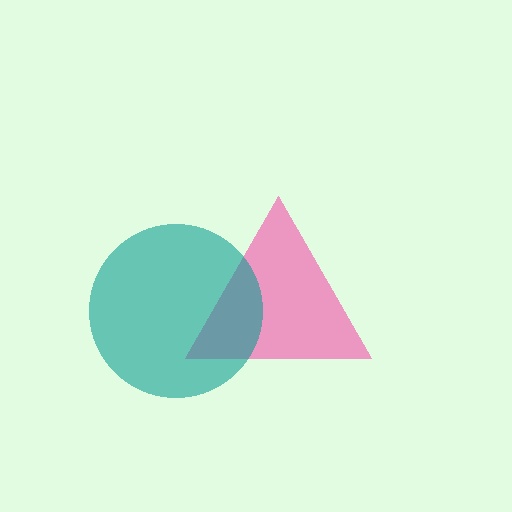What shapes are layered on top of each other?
The layered shapes are: a pink triangle, a teal circle.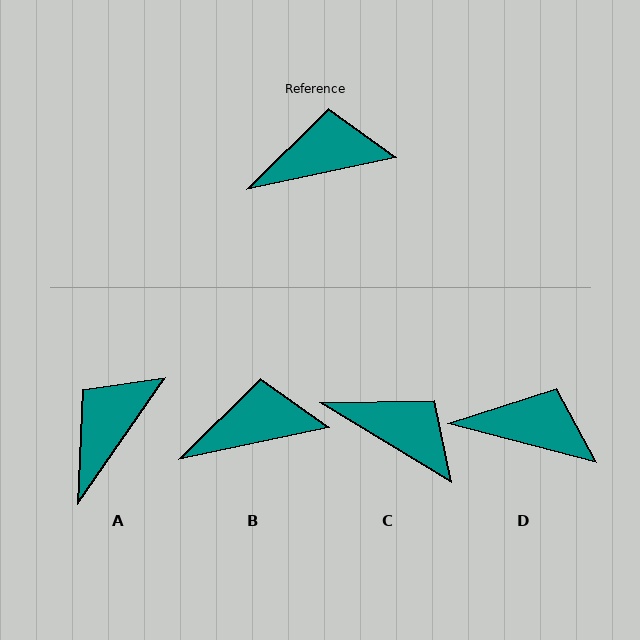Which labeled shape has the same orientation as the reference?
B.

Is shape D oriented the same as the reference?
No, it is off by about 26 degrees.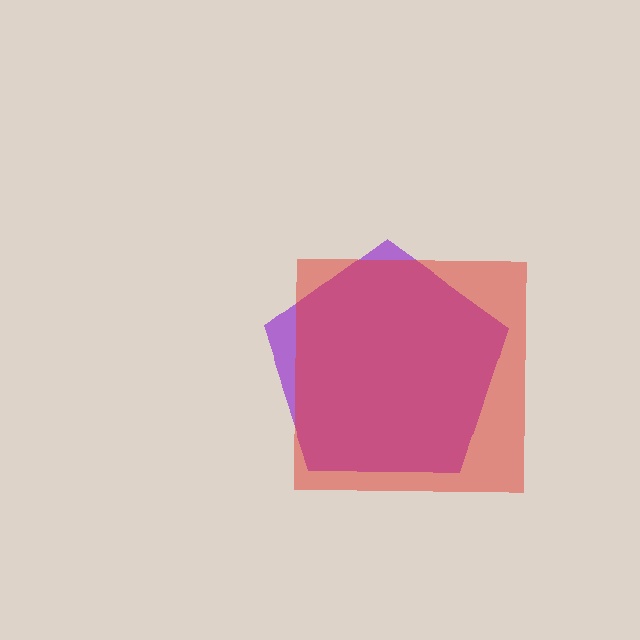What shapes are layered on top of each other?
The layered shapes are: a purple pentagon, a red square.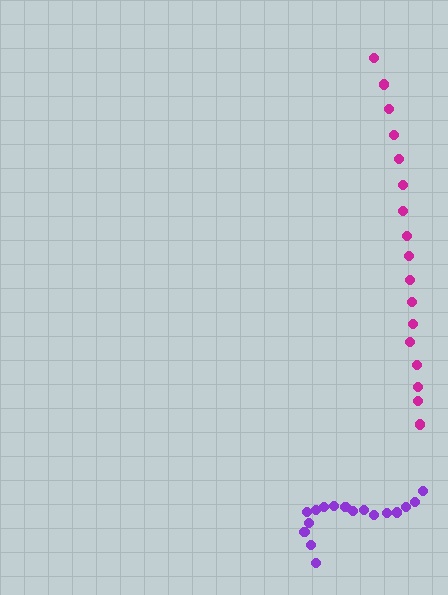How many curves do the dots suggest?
There are 2 distinct paths.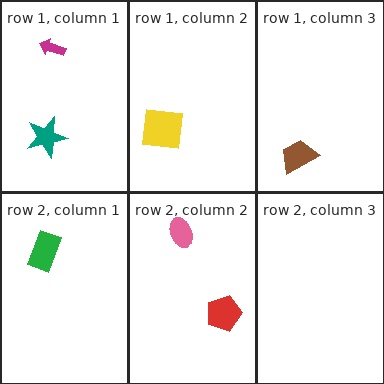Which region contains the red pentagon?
The row 2, column 2 region.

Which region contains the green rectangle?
The row 2, column 1 region.